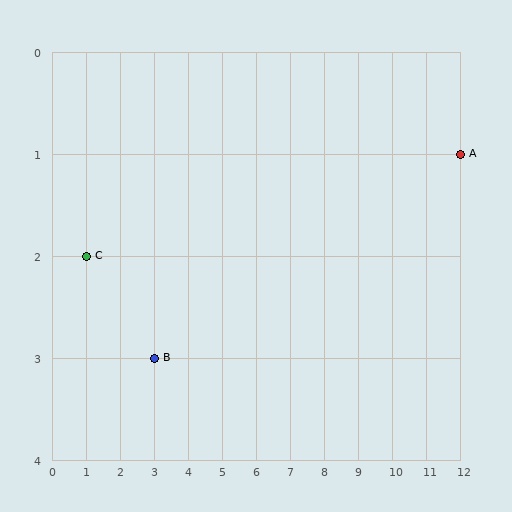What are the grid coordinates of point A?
Point A is at grid coordinates (12, 1).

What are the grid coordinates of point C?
Point C is at grid coordinates (1, 2).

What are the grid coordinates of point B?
Point B is at grid coordinates (3, 3).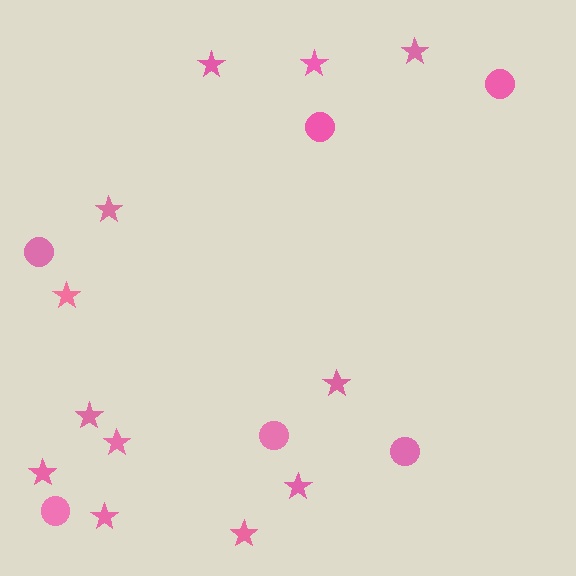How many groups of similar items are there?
There are 2 groups: one group of stars (12) and one group of circles (6).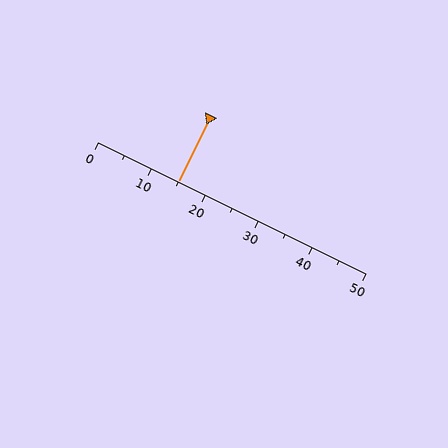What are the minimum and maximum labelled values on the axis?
The axis runs from 0 to 50.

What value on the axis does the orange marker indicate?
The marker indicates approximately 15.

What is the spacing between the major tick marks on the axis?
The major ticks are spaced 10 apart.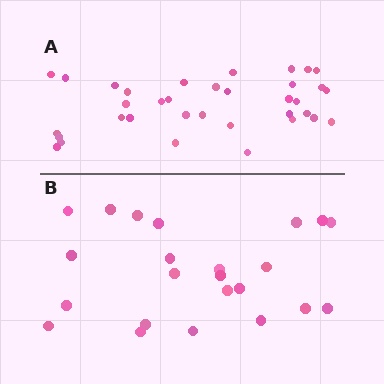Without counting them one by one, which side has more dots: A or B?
Region A (the top region) has more dots.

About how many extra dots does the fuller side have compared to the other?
Region A has roughly 12 or so more dots than region B.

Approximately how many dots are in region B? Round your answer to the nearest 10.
About 20 dots. (The exact count is 23, which rounds to 20.)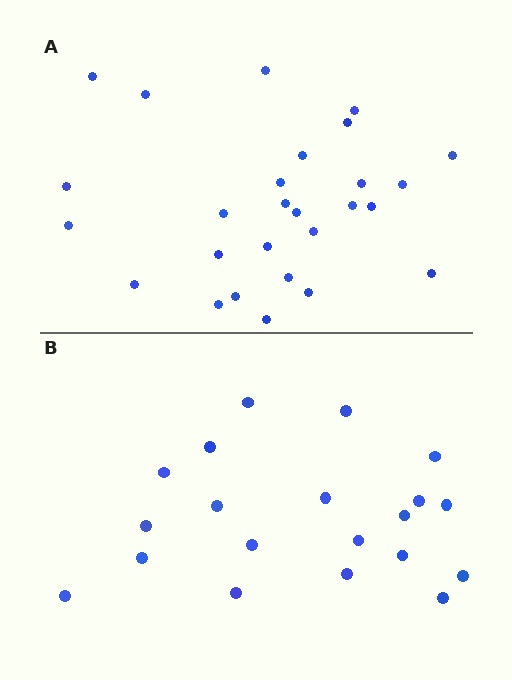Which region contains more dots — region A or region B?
Region A (the top region) has more dots.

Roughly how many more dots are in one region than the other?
Region A has roughly 8 or so more dots than region B.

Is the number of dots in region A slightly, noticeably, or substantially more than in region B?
Region A has noticeably more, but not dramatically so. The ratio is roughly 1.4 to 1.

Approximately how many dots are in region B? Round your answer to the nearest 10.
About 20 dots.